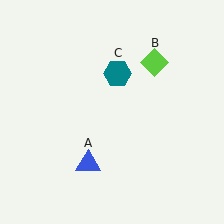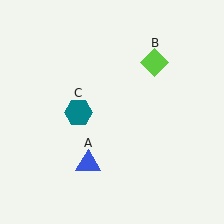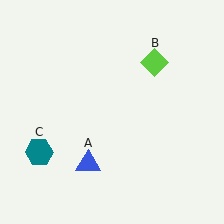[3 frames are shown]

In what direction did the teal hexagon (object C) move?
The teal hexagon (object C) moved down and to the left.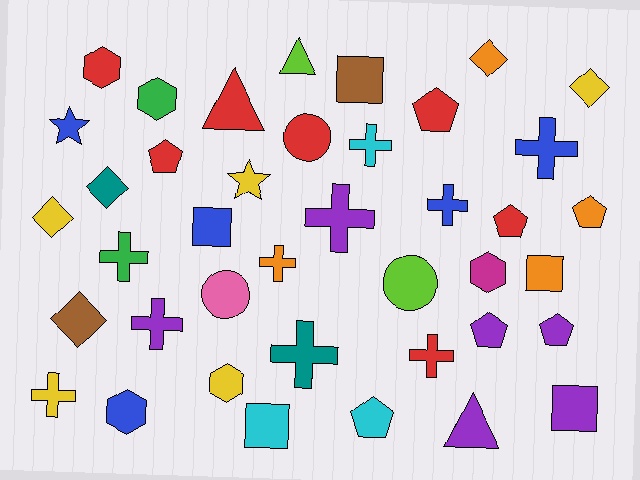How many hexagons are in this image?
There are 5 hexagons.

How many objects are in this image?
There are 40 objects.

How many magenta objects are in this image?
There is 1 magenta object.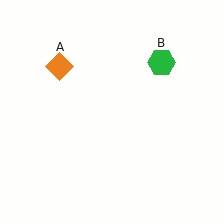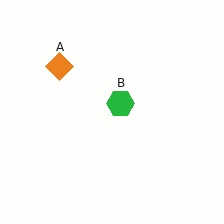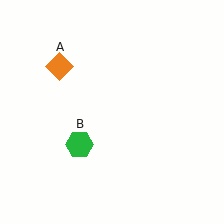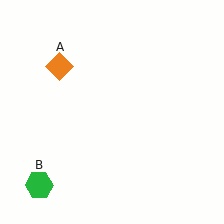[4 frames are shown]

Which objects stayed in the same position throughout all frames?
Orange diamond (object A) remained stationary.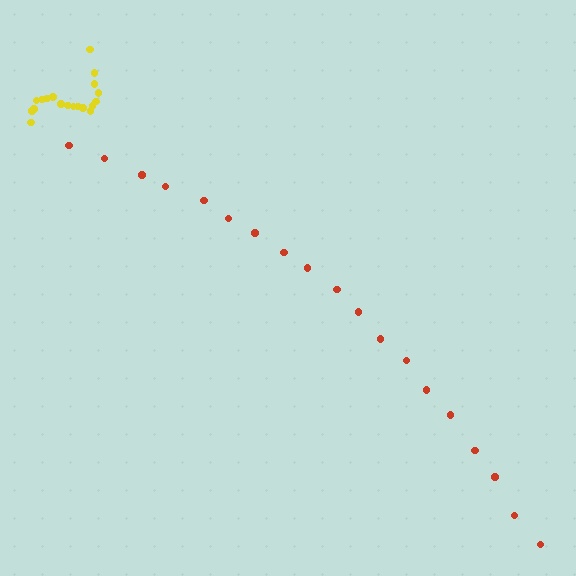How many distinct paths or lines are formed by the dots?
There are 2 distinct paths.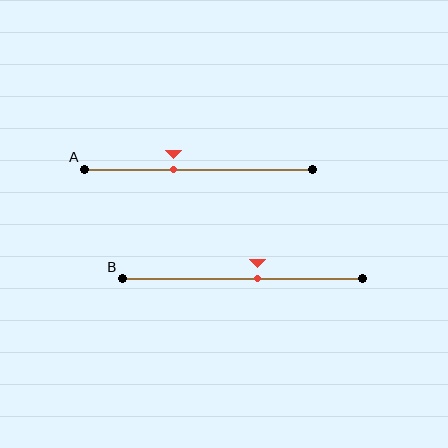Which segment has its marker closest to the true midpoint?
Segment B has its marker closest to the true midpoint.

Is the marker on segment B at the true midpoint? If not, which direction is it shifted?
No, the marker on segment B is shifted to the right by about 6% of the segment length.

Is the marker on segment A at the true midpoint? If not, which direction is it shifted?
No, the marker on segment A is shifted to the left by about 11% of the segment length.